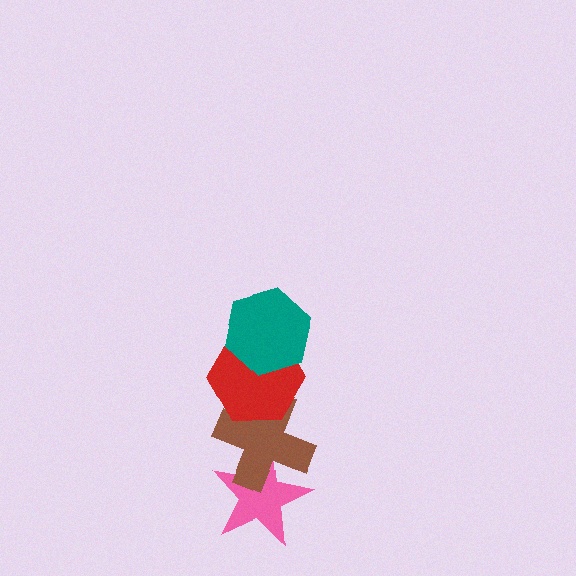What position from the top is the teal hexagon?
The teal hexagon is 1st from the top.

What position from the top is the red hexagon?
The red hexagon is 2nd from the top.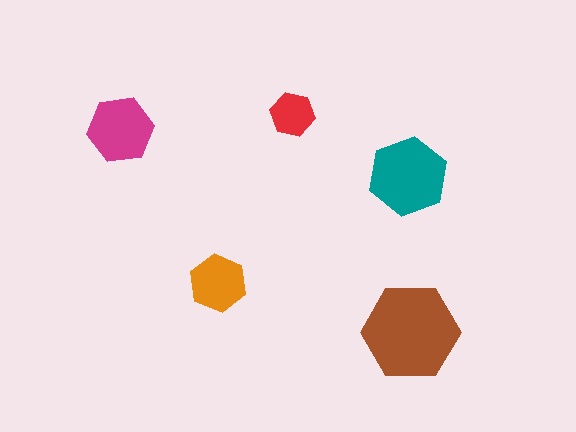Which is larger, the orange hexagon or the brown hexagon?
The brown one.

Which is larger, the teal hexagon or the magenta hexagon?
The teal one.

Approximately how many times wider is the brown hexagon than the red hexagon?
About 2 times wider.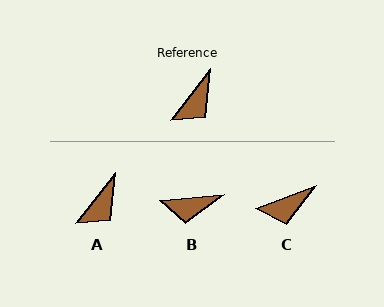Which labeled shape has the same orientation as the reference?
A.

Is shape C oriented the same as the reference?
No, it is off by about 31 degrees.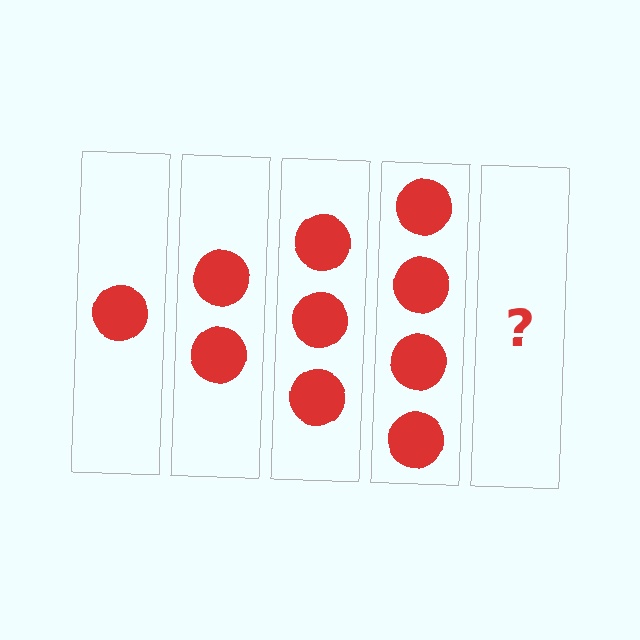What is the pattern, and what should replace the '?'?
The pattern is that each step adds one more circle. The '?' should be 5 circles.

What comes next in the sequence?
The next element should be 5 circles.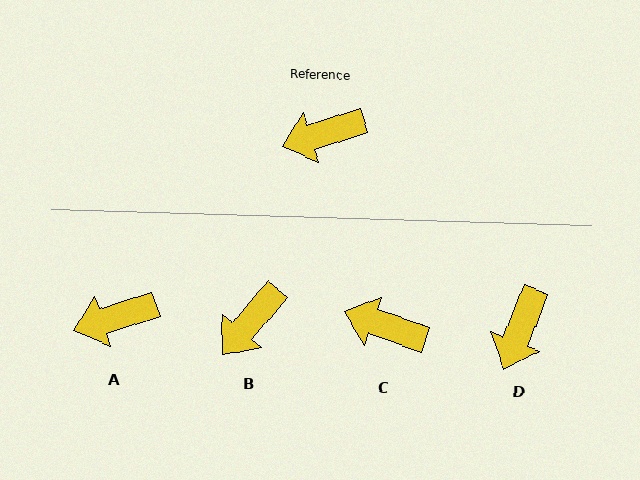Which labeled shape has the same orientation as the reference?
A.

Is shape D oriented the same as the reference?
No, it is off by about 51 degrees.